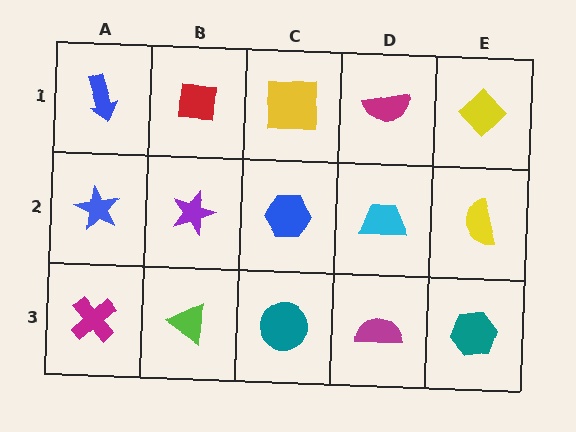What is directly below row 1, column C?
A blue hexagon.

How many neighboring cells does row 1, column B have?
3.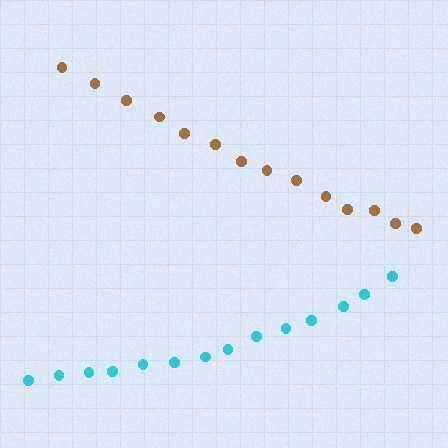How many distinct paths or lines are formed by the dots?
There are 2 distinct paths.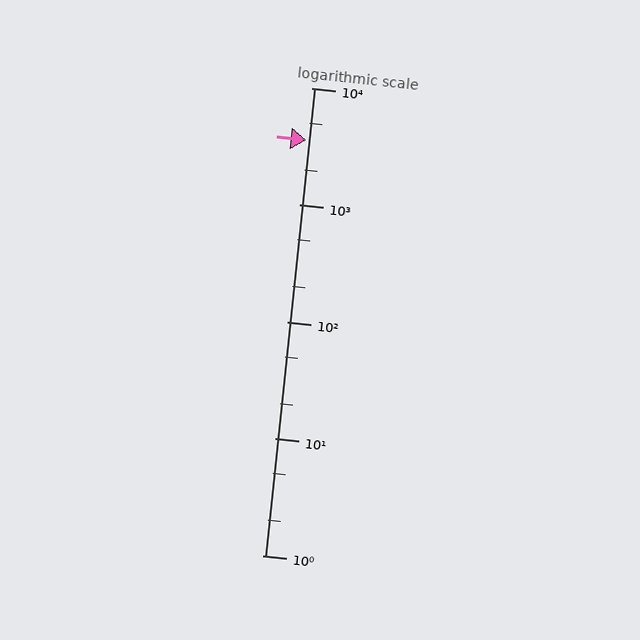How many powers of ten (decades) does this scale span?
The scale spans 4 decades, from 1 to 10000.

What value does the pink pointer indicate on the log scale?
The pointer indicates approximately 3600.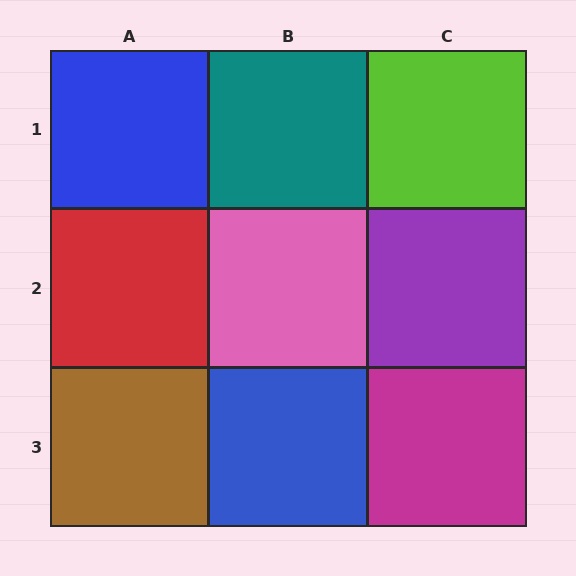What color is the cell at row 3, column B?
Blue.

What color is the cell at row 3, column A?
Brown.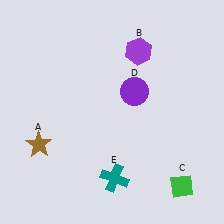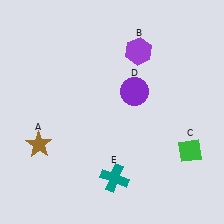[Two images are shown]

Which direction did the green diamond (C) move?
The green diamond (C) moved up.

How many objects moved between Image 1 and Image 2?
1 object moved between the two images.